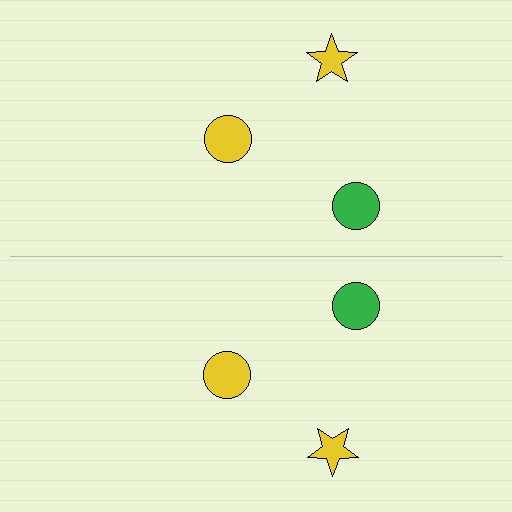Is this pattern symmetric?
Yes, this pattern has bilateral (reflection) symmetry.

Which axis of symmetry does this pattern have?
The pattern has a horizontal axis of symmetry running through the center of the image.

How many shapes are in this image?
There are 6 shapes in this image.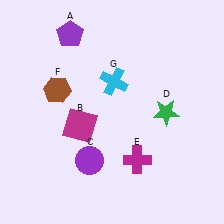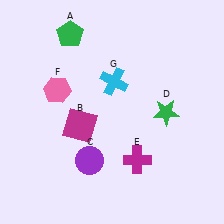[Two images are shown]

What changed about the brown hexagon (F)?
In Image 1, F is brown. In Image 2, it changed to pink.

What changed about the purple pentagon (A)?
In Image 1, A is purple. In Image 2, it changed to green.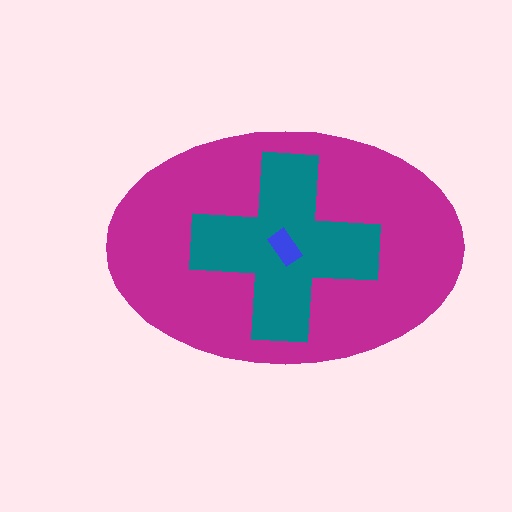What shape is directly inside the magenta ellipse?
The teal cross.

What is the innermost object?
The blue rectangle.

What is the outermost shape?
The magenta ellipse.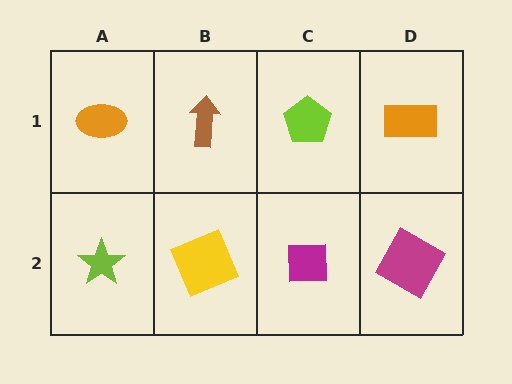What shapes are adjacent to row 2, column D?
An orange rectangle (row 1, column D), a magenta square (row 2, column C).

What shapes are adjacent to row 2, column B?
A brown arrow (row 1, column B), a lime star (row 2, column A), a magenta square (row 2, column C).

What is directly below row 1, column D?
A magenta square.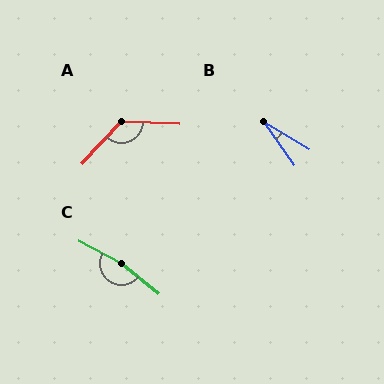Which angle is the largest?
C, at approximately 168 degrees.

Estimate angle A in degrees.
Approximately 131 degrees.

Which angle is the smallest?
B, at approximately 24 degrees.